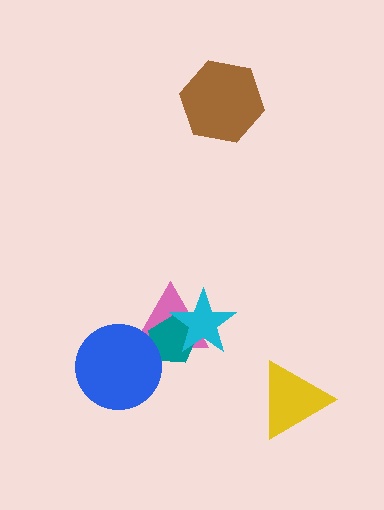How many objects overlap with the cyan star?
2 objects overlap with the cyan star.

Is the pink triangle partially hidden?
Yes, it is partially covered by another shape.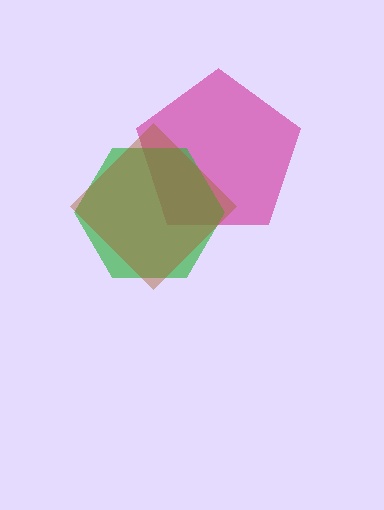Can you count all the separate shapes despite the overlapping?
Yes, there are 3 separate shapes.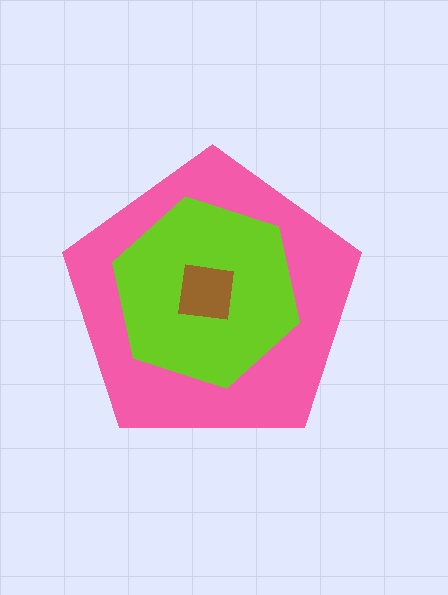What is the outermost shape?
The pink pentagon.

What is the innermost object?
The brown square.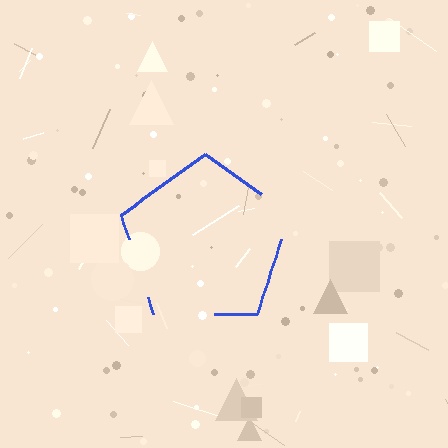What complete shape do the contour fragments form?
The contour fragments form a pentagon.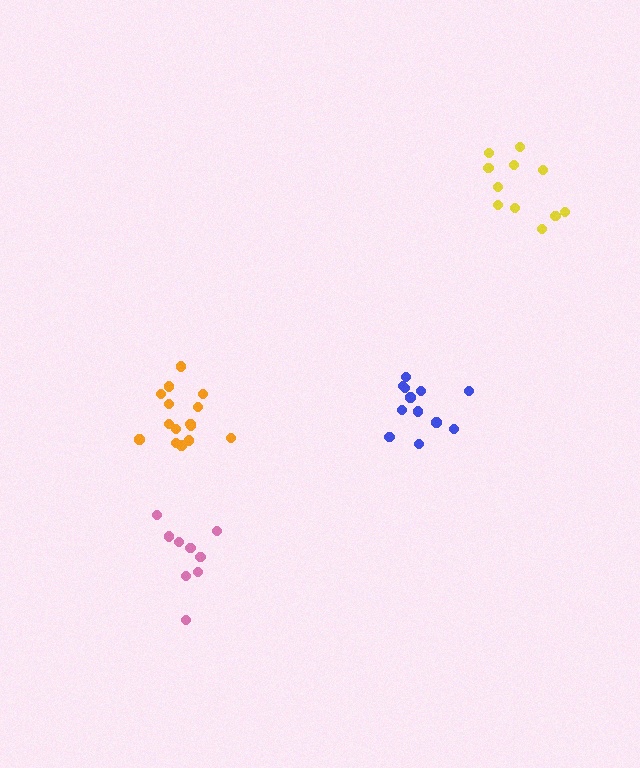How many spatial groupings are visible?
There are 4 spatial groupings.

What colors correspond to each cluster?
The clusters are colored: orange, blue, pink, yellow.